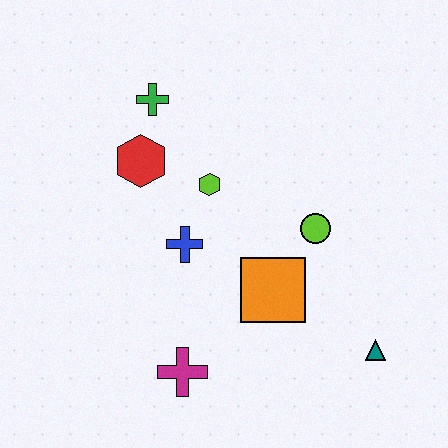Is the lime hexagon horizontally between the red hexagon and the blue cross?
No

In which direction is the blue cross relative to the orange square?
The blue cross is to the left of the orange square.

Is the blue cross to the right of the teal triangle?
No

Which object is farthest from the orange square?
The green cross is farthest from the orange square.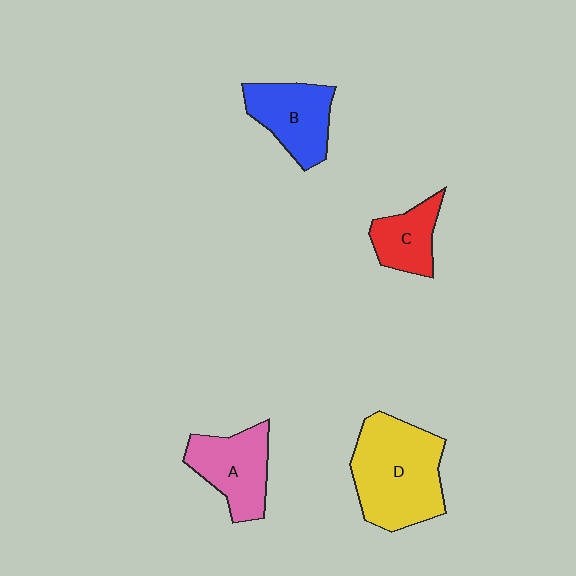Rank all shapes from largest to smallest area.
From largest to smallest: D (yellow), A (pink), B (blue), C (red).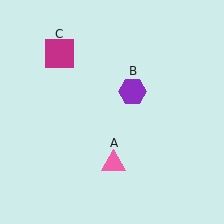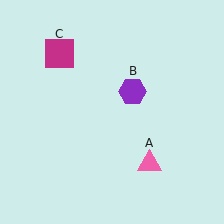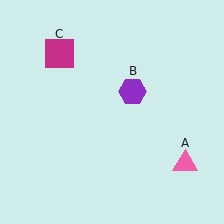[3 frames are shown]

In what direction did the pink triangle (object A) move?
The pink triangle (object A) moved right.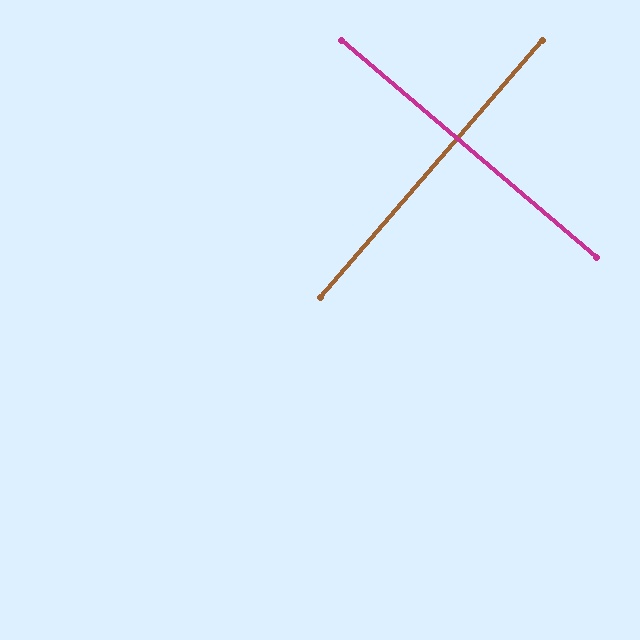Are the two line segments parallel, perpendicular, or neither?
Perpendicular — they meet at approximately 90°.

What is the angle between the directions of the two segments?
Approximately 90 degrees.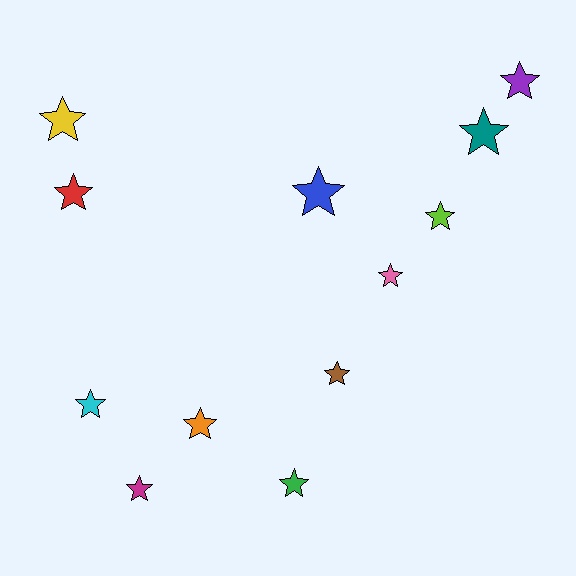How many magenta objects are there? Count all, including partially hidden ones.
There is 1 magenta object.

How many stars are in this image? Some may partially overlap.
There are 12 stars.